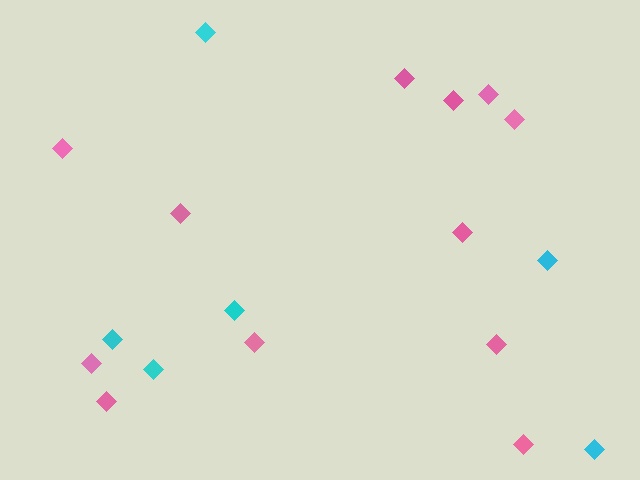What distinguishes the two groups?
There are 2 groups: one group of cyan diamonds (6) and one group of pink diamonds (12).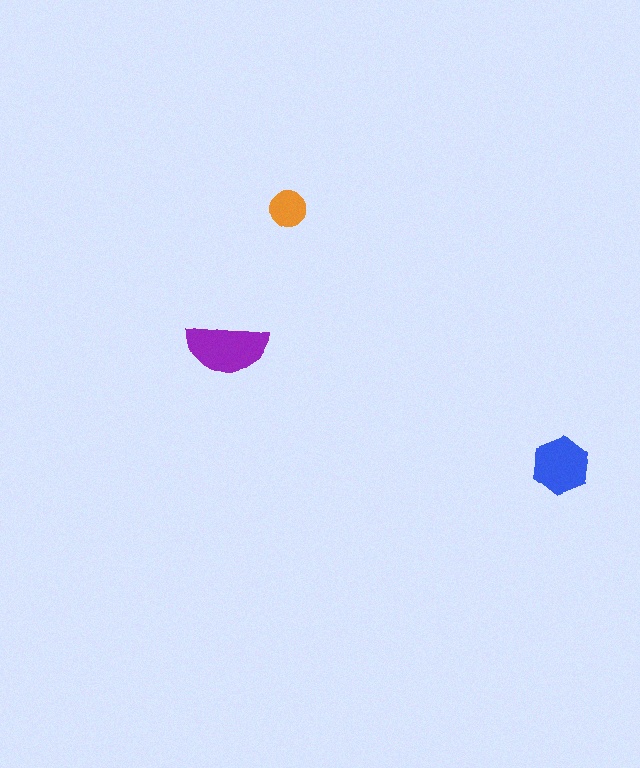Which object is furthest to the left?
The purple semicircle is leftmost.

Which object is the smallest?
The orange circle.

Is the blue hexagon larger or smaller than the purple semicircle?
Smaller.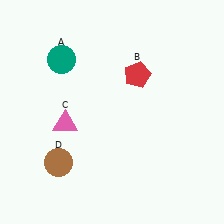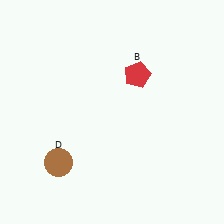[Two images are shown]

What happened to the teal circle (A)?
The teal circle (A) was removed in Image 2. It was in the top-left area of Image 1.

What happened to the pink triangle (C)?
The pink triangle (C) was removed in Image 2. It was in the bottom-left area of Image 1.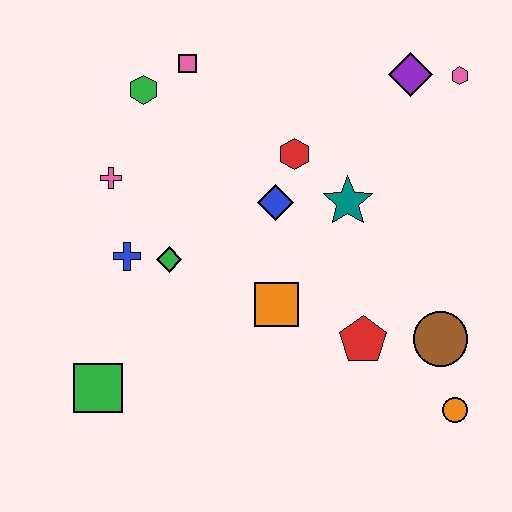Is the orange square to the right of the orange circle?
No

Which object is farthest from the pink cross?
The orange circle is farthest from the pink cross.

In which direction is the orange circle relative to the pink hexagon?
The orange circle is below the pink hexagon.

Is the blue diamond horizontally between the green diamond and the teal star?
Yes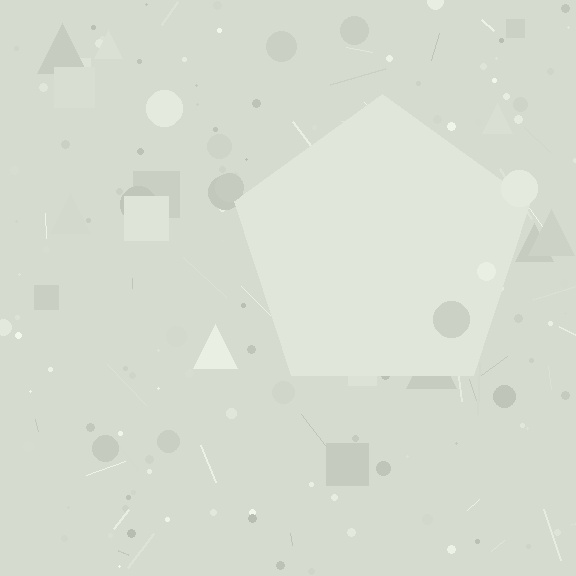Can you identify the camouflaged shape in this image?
The camouflaged shape is a pentagon.